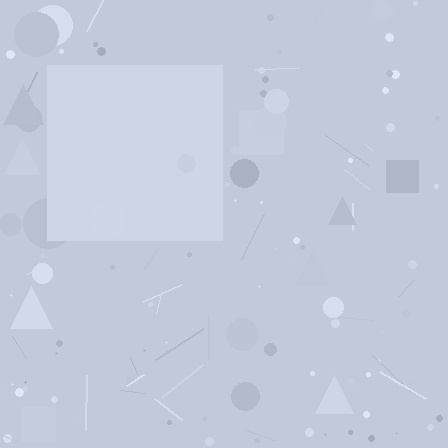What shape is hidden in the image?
A square is hidden in the image.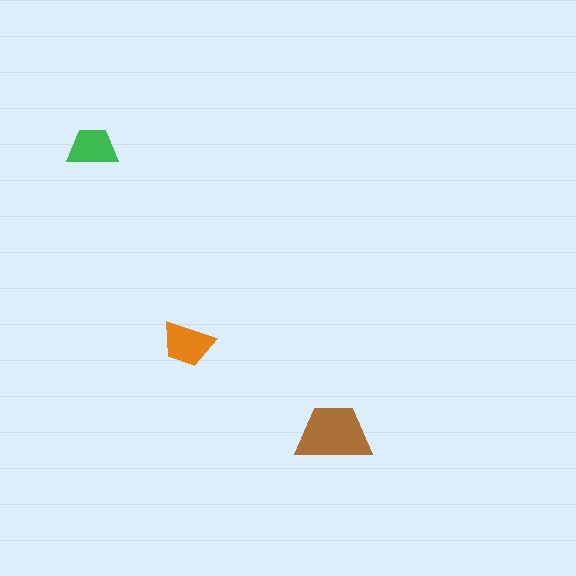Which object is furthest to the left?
The green trapezoid is leftmost.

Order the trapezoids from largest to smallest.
the brown one, the orange one, the green one.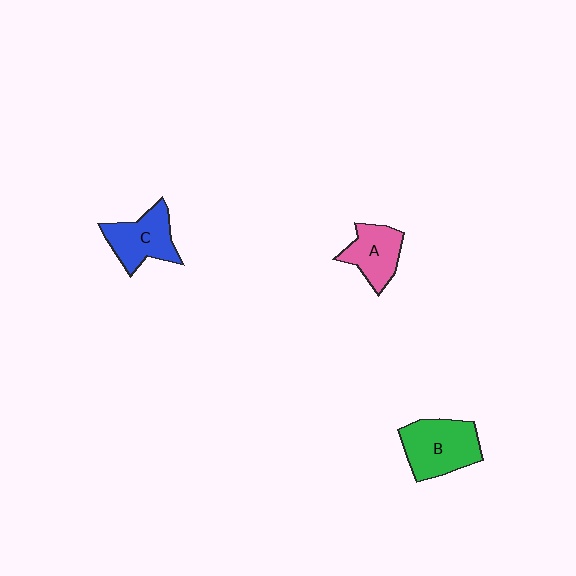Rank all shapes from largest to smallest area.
From largest to smallest: B (green), C (blue), A (pink).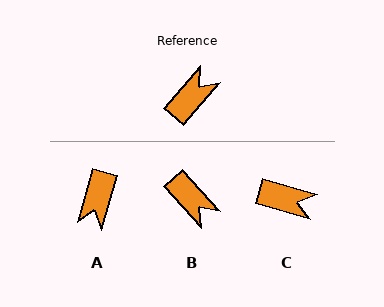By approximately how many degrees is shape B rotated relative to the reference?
Approximately 96 degrees clockwise.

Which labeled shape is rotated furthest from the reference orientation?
A, about 155 degrees away.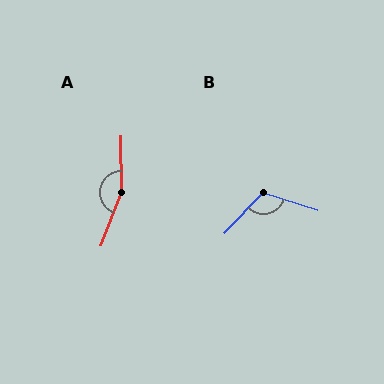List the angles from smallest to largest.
B (116°), A (159°).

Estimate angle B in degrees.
Approximately 116 degrees.